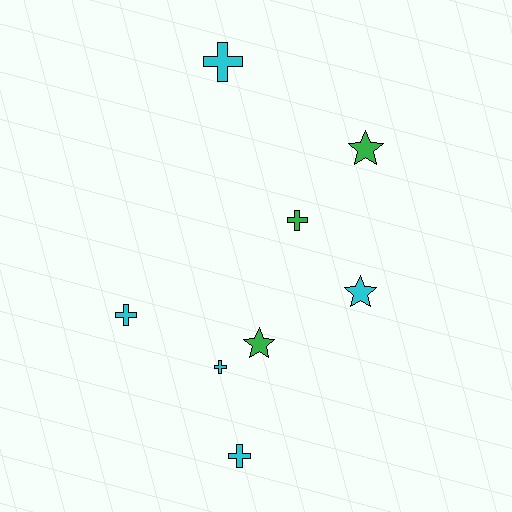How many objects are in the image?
There are 8 objects.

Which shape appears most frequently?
Cross, with 5 objects.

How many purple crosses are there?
There are no purple crosses.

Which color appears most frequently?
Cyan, with 5 objects.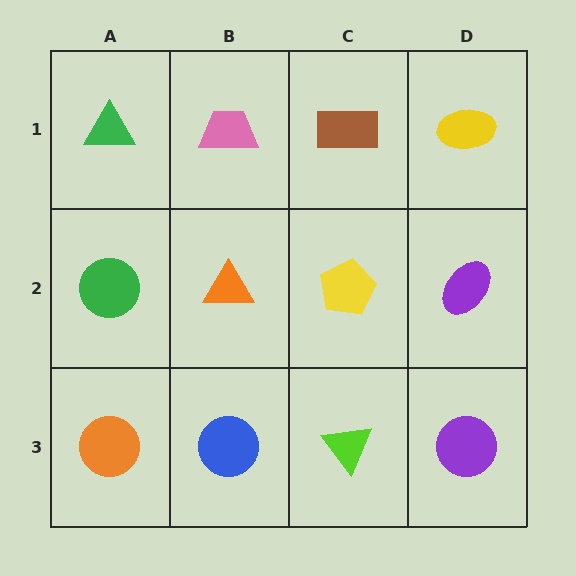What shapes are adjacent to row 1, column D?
A purple ellipse (row 2, column D), a brown rectangle (row 1, column C).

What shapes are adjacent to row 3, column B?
An orange triangle (row 2, column B), an orange circle (row 3, column A), a lime triangle (row 3, column C).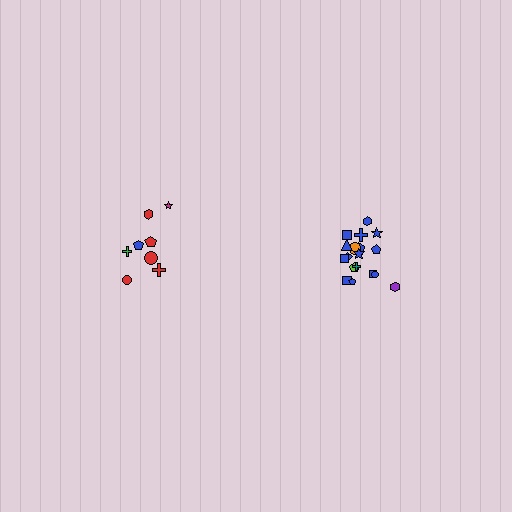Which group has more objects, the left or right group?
The right group.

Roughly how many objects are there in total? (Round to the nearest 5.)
Roughly 25 objects in total.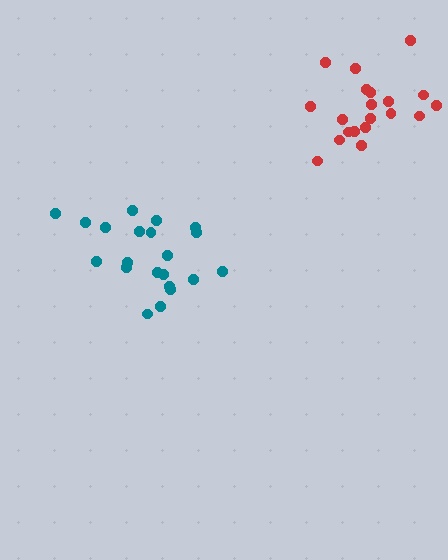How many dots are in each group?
Group 1: 20 dots, Group 2: 21 dots (41 total).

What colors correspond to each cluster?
The clusters are colored: red, teal.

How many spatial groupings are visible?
There are 2 spatial groupings.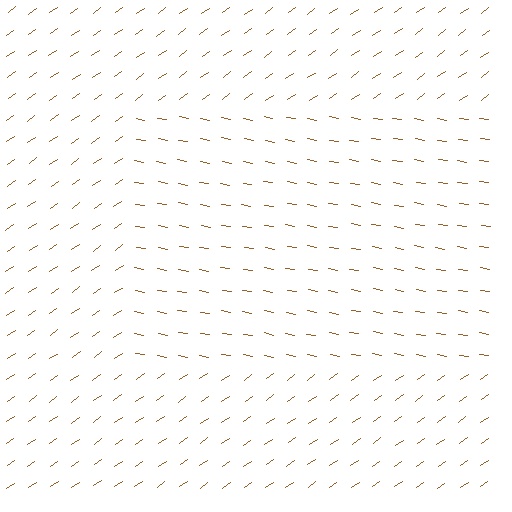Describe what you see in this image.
The image is filled with small brown line segments. A rectangle region in the image has lines oriented differently from the surrounding lines, creating a visible texture boundary.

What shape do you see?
I see a rectangle.